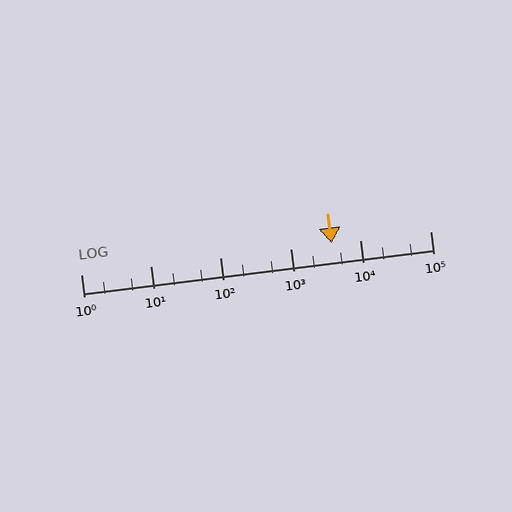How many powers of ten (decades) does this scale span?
The scale spans 5 decades, from 1 to 100000.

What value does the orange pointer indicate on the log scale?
The pointer indicates approximately 3800.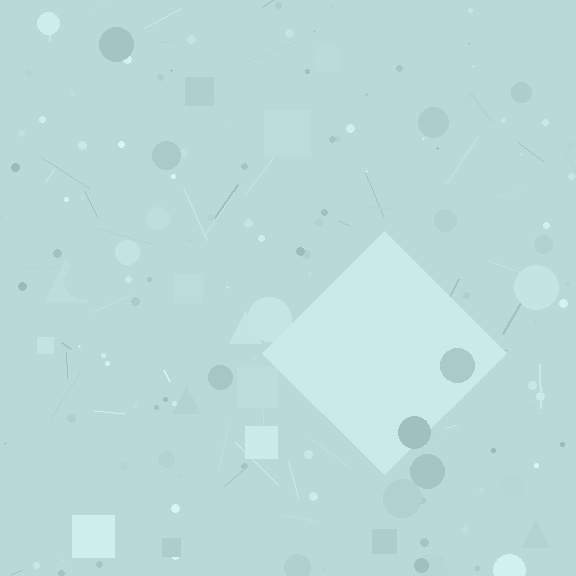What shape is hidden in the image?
A diamond is hidden in the image.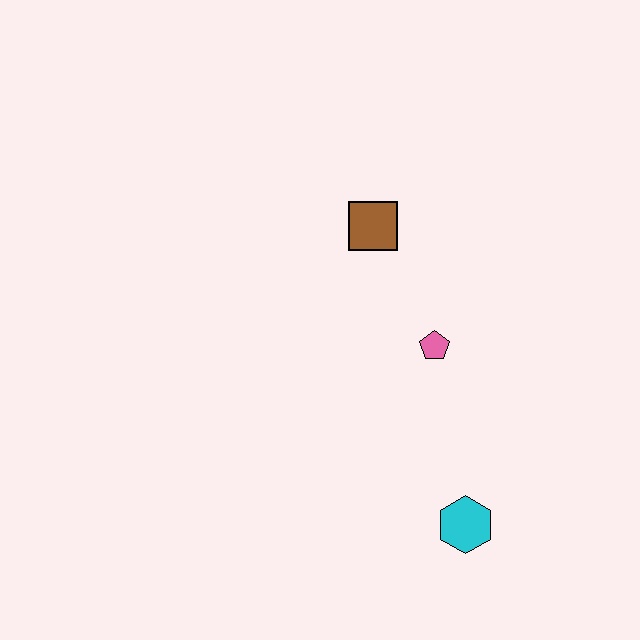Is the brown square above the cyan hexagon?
Yes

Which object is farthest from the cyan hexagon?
The brown square is farthest from the cyan hexagon.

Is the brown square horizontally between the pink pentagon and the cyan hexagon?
No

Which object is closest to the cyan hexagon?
The pink pentagon is closest to the cyan hexagon.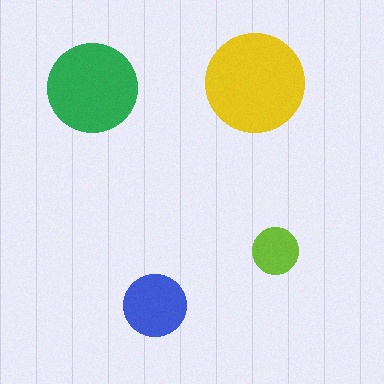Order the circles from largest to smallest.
the yellow one, the green one, the blue one, the lime one.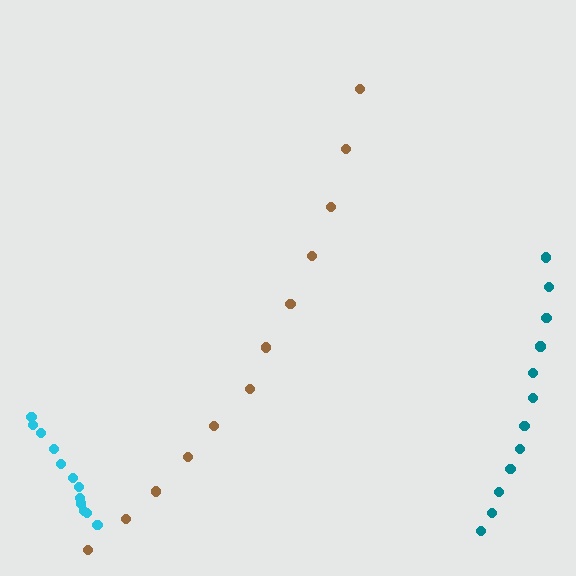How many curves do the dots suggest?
There are 3 distinct paths.